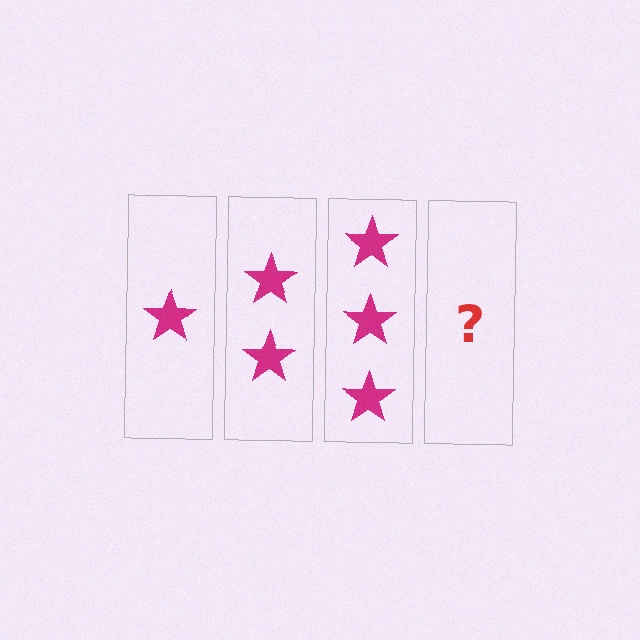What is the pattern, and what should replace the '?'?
The pattern is that each step adds one more star. The '?' should be 4 stars.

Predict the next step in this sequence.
The next step is 4 stars.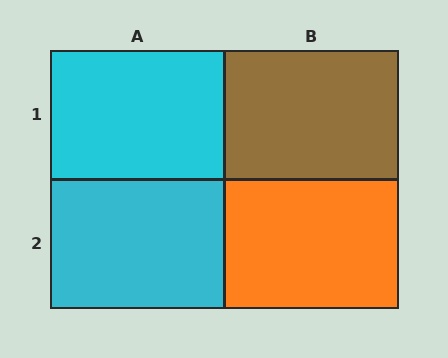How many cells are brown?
1 cell is brown.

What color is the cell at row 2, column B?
Orange.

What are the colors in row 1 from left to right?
Cyan, brown.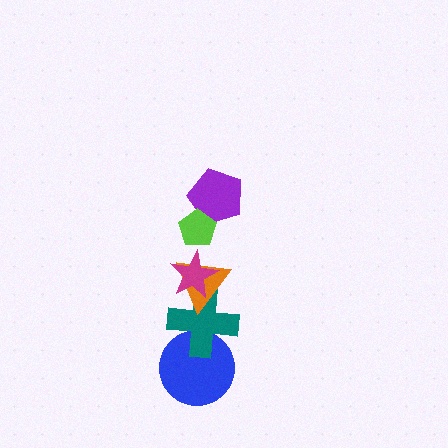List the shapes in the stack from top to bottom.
From top to bottom: the lime pentagon, the purple pentagon, the magenta star, the orange triangle, the teal cross, the blue circle.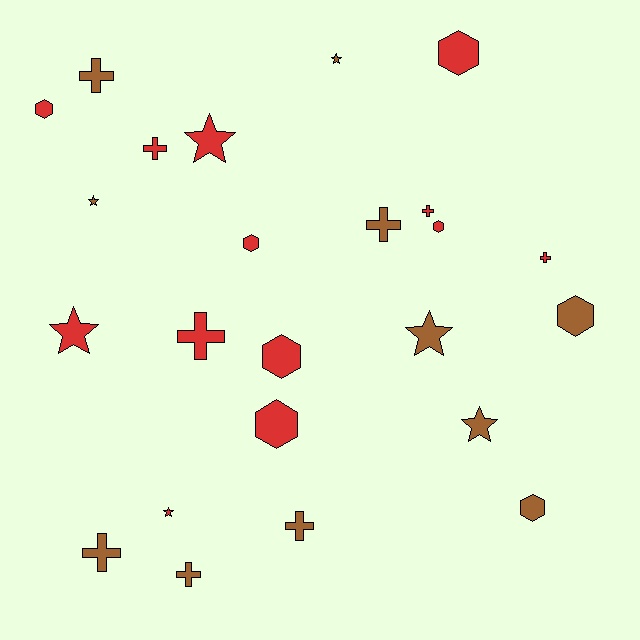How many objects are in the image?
There are 24 objects.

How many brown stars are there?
There are 4 brown stars.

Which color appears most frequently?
Red, with 13 objects.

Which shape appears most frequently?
Cross, with 9 objects.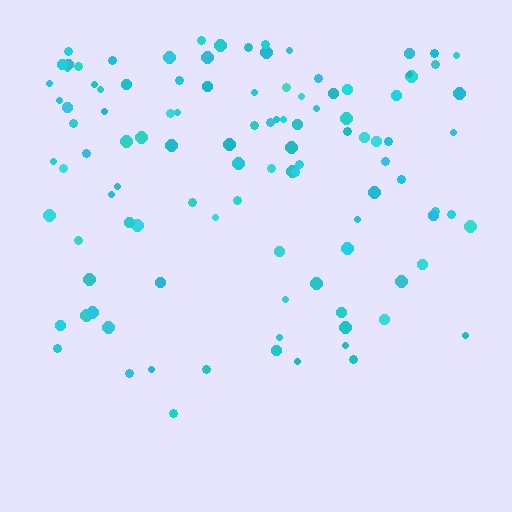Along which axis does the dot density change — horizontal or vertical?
Vertical.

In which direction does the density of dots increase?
From bottom to top, with the top side densest.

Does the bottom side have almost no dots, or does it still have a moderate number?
Still a moderate number, just noticeably fewer than the top.